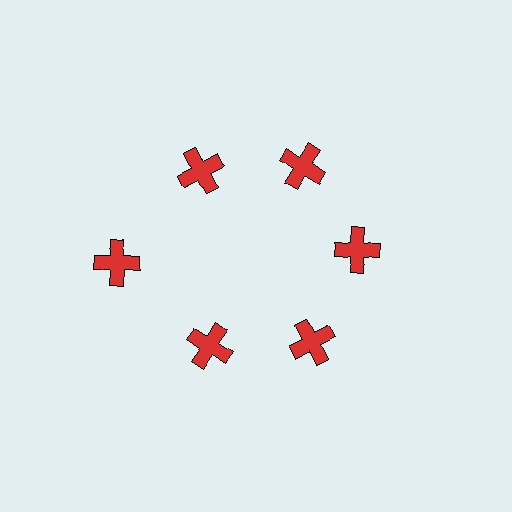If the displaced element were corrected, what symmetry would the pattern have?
It would have 6-fold rotational symmetry — the pattern would map onto itself every 60 degrees.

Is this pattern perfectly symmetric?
No. The 6 red crosses are arranged in a ring, but one element near the 9 o'clock position is pushed outward from the center, breaking the 6-fold rotational symmetry.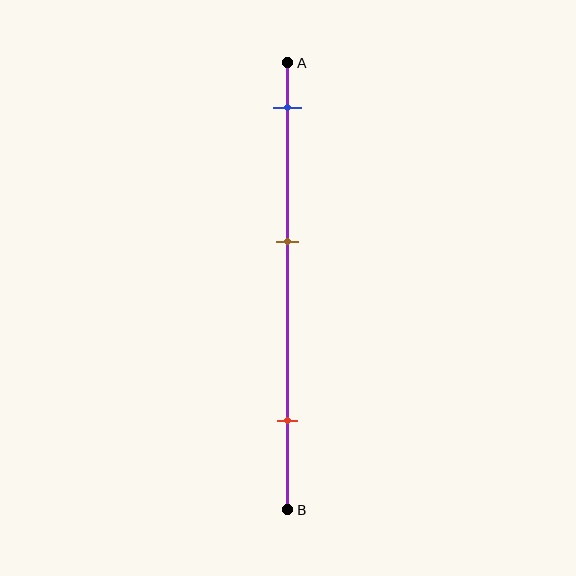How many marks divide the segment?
There are 3 marks dividing the segment.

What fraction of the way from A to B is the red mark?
The red mark is approximately 80% (0.8) of the way from A to B.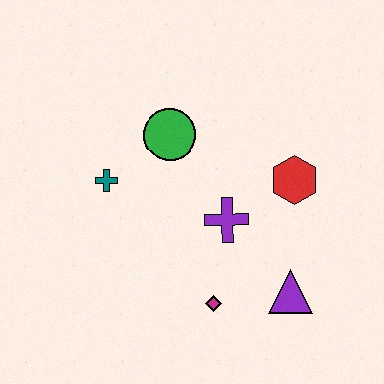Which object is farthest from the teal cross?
The purple triangle is farthest from the teal cross.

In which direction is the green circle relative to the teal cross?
The green circle is to the right of the teal cross.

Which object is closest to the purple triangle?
The magenta diamond is closest to the purple triangle.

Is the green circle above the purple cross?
Yes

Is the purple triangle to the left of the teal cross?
No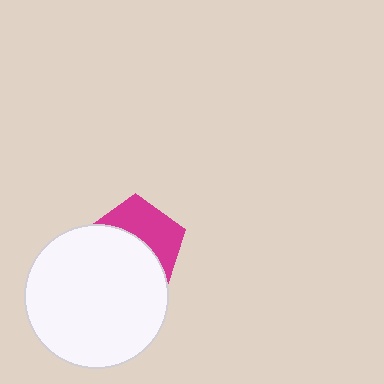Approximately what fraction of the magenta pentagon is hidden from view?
Roughly 56% of the magenta pentagon is hidden behind the white circle.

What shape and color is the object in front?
The object in front is a white circle.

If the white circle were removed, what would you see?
You would see the complete magenta pentagon.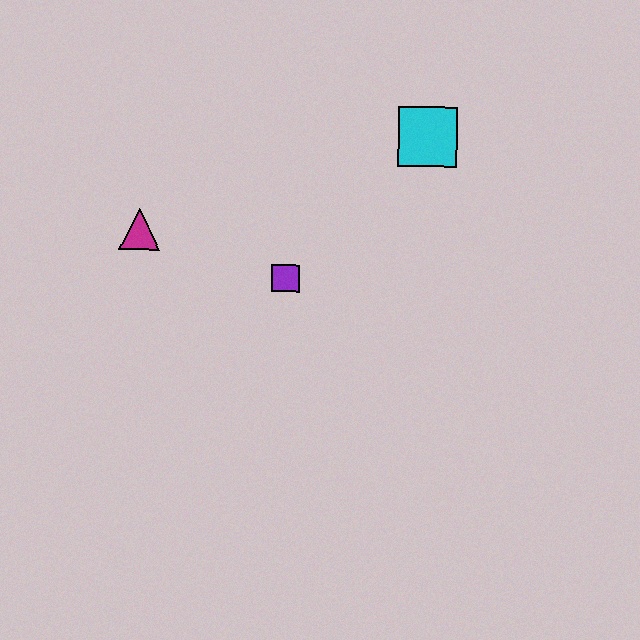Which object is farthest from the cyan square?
The magenta triangle is farthest from the cyan square.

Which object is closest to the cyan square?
The purple square is closest to the cyan square.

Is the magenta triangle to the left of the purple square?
Yes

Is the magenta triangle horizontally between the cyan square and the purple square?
No